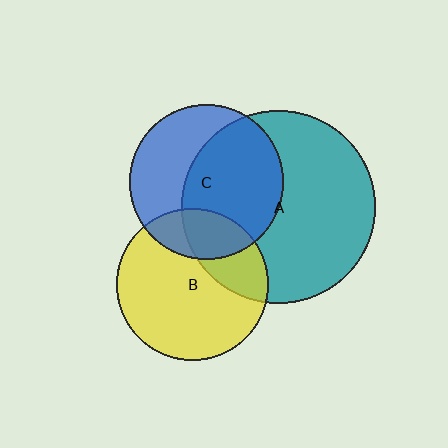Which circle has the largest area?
Circle A (teal).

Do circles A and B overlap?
Yes.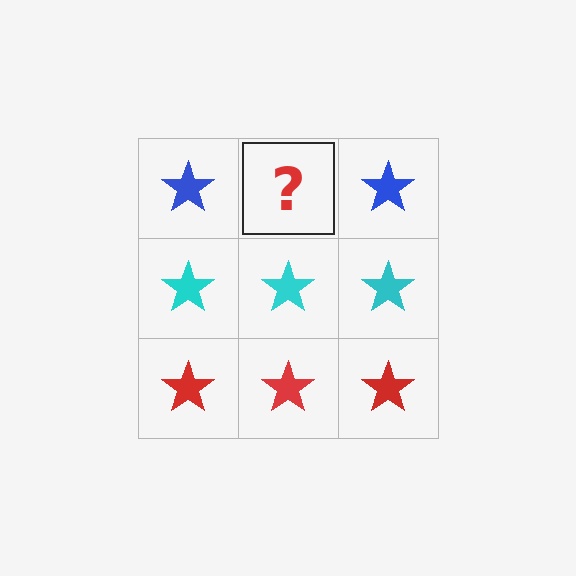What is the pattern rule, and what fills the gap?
The rule is that each row has a consistent color. The gap should be filled with a blue star.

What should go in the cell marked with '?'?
The missing cell should contain a blue star.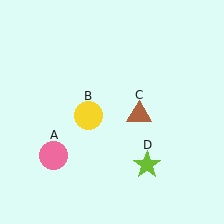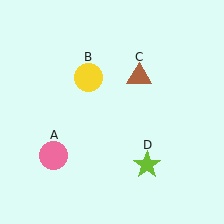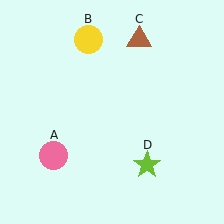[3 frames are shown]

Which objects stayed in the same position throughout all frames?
Pink circle (object A) and lime star (object D) remained stationary.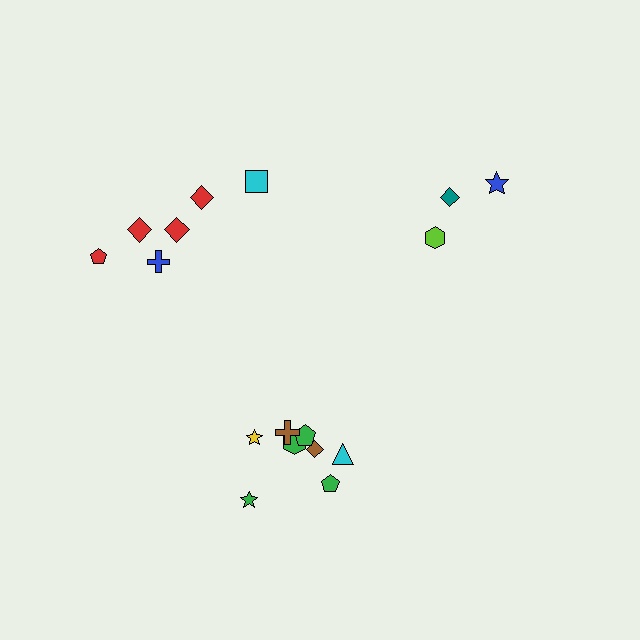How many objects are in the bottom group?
There are 8 objects.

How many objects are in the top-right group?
There are 3 objects.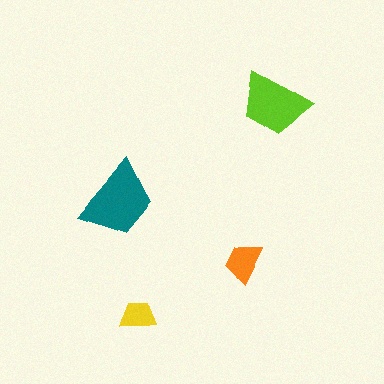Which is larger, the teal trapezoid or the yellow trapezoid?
The teal one.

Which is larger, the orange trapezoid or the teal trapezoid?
The teal one.